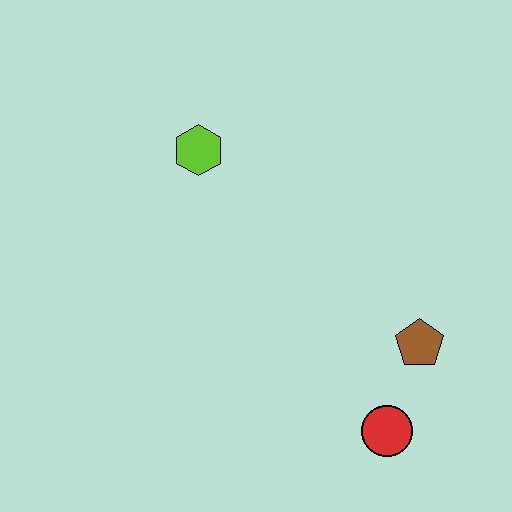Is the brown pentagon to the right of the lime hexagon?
Yes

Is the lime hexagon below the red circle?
No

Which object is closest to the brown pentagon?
The red circle is closest to the brown pentagon.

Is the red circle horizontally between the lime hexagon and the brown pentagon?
Yes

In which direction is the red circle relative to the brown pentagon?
The red circle is below the brown pentagon.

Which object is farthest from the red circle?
The lime hexagon is farthest from the red circle.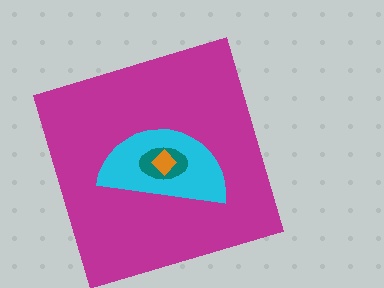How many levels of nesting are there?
4.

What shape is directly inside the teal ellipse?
The orange diamond.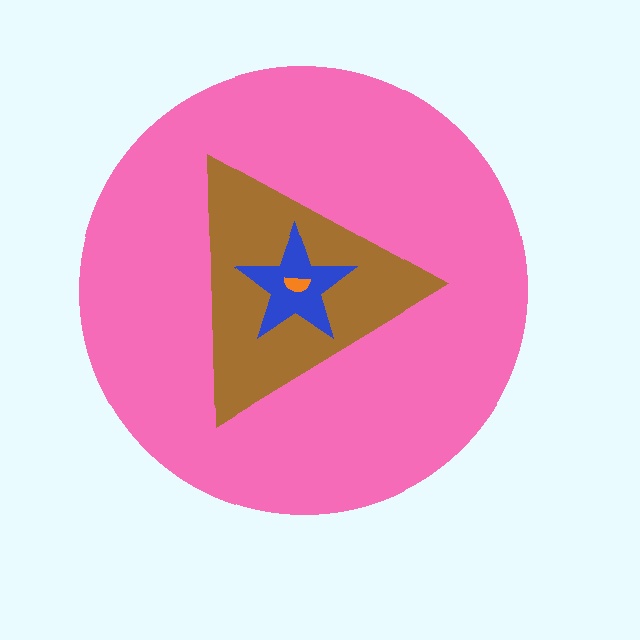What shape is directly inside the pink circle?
The brown triangle.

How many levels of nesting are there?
4.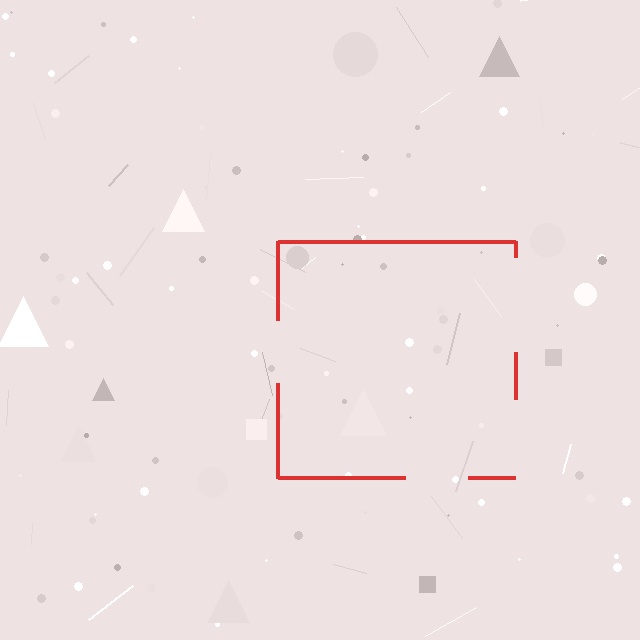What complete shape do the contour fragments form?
The contour fragments form a square.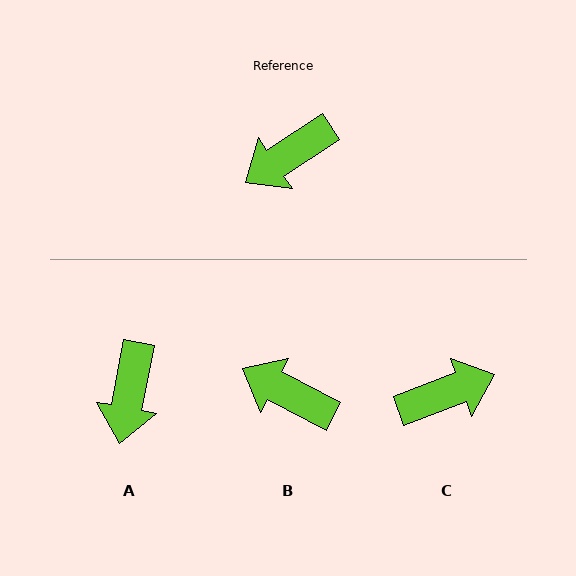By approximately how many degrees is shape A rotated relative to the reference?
Approximately 46 degrees counter-clockwise.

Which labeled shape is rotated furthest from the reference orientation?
C, about 167 degrees away.